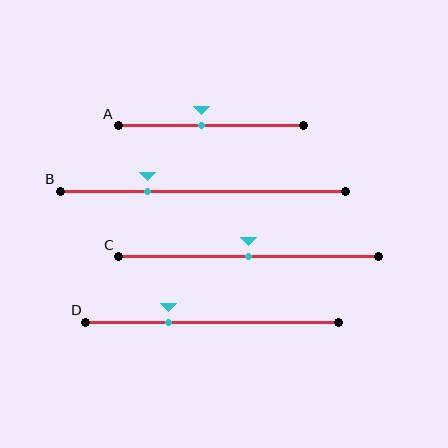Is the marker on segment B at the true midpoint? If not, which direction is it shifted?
No, the marker on segment B is shifted to the left by about 19% of the segment length.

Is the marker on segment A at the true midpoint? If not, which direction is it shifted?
No, the marker on segment A is shifted to the left by about 5% of the segment length.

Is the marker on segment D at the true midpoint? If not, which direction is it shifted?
No, the marker on segment D is shifted to the left by about 17% of the segment length.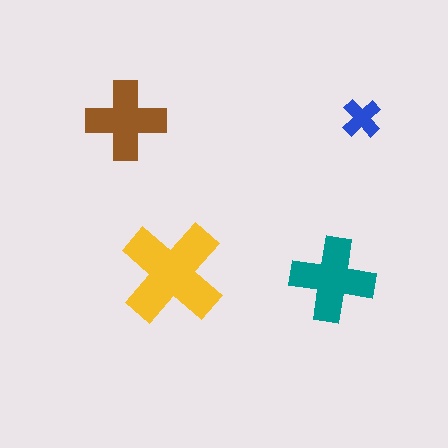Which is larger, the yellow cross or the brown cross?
The yellow one.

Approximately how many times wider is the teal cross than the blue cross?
About 2 times wider.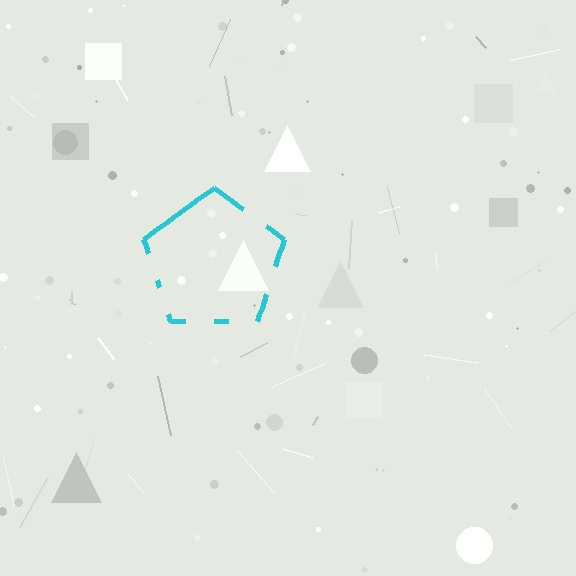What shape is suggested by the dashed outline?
The dashed outline suggests a pentagon.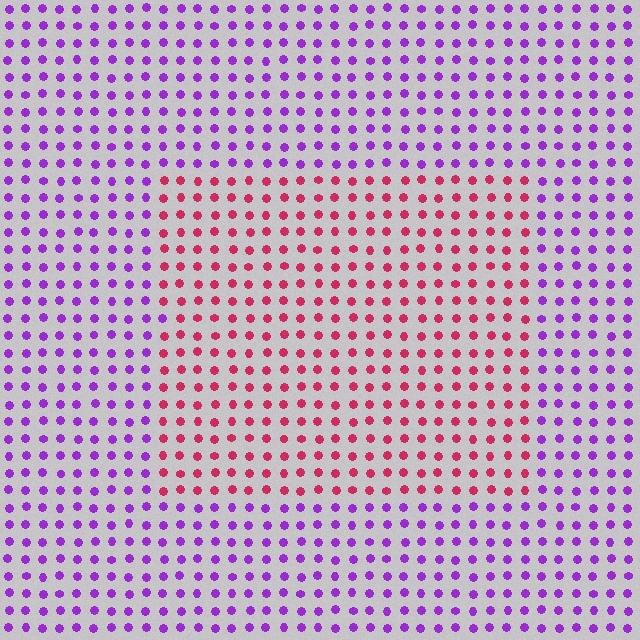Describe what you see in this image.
The image is filled with small purple elements in a uniform arrangement. A rectangle-shaped region is visible where the elements are tinted to a slightly different hue, forming a subtle color boundary.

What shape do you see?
I see a rectangle.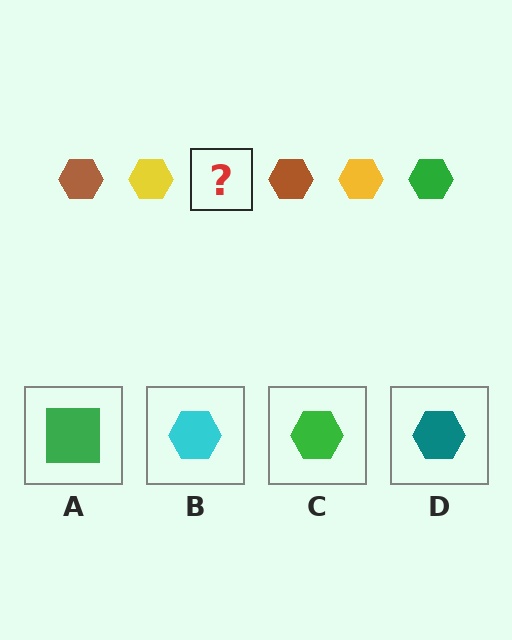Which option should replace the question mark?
Option C.